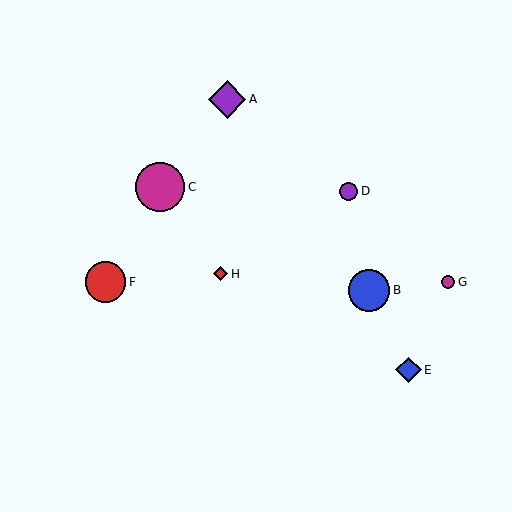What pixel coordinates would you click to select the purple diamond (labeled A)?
Click at (227, 99) to select the purple diamond A.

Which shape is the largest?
The magenta circle (labeled C) is the largest.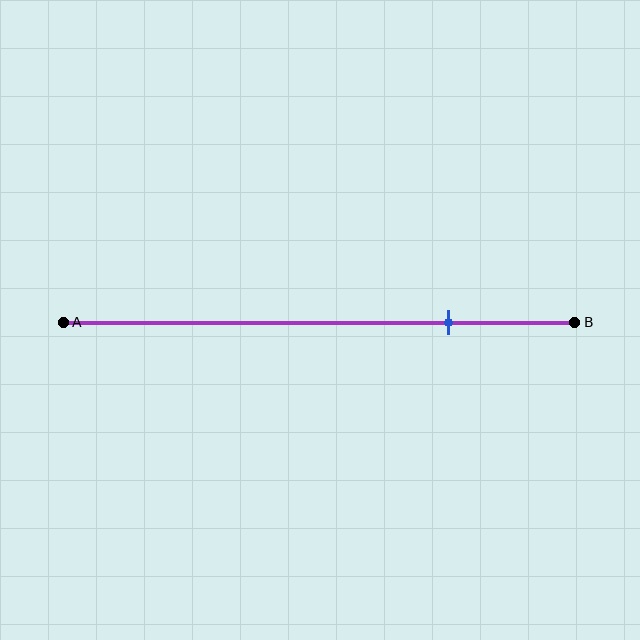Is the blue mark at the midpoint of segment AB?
No, the mark is at about 75% from A, not at the 50% midpoint.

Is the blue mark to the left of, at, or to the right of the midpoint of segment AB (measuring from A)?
The blue mark is to the right of the midpoint of segment AB.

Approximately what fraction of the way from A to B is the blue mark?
The blue mark is approximately 75% of the way from A to B.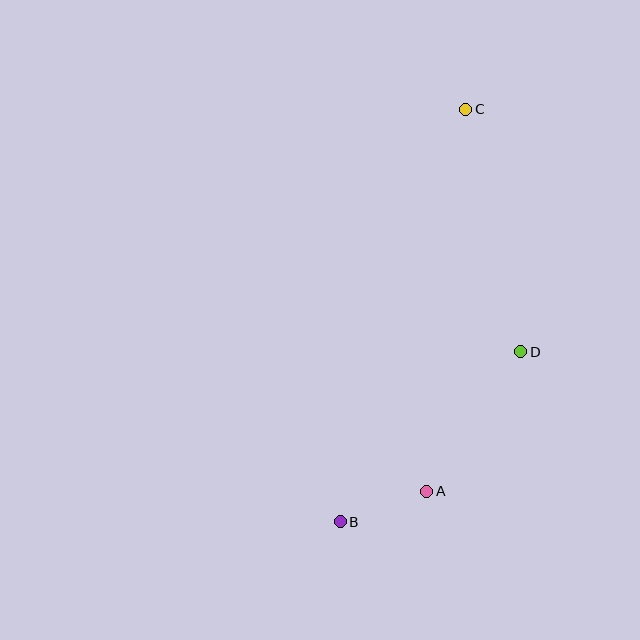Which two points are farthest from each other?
Points B and C are farthest from each other.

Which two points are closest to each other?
Points A and B are closest to each other.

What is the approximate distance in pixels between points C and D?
The distance between C and D is approximately 249 pixels.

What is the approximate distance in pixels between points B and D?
The distance between B and D is approximately 248 pixels.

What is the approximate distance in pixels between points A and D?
The distance between A and D is approximately 168 pixels.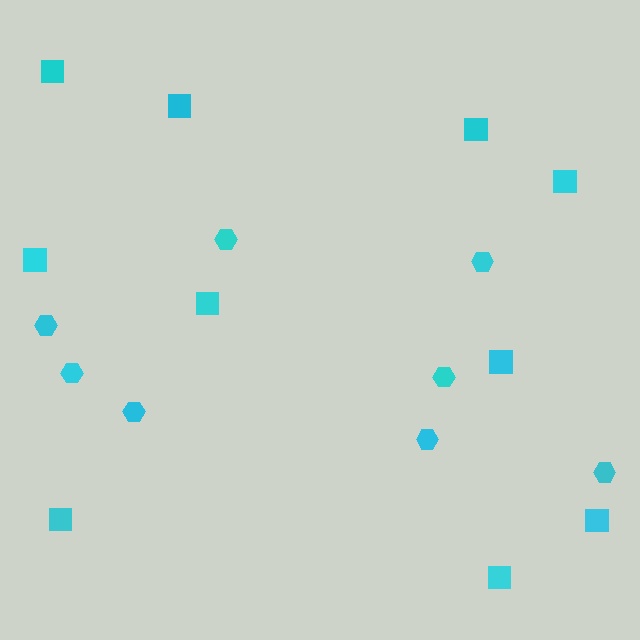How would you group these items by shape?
There are 2 groups: one group of squares (10) and one group of hexagons (8).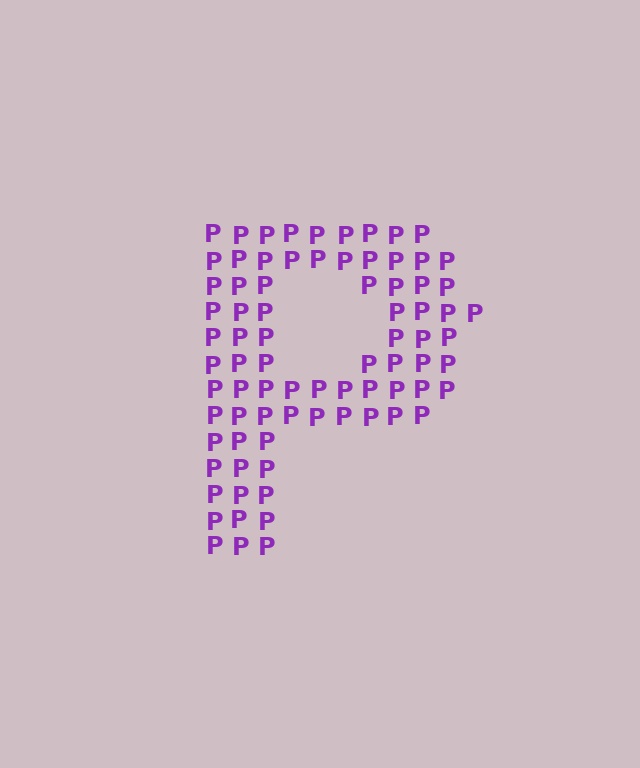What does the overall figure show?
The overall figure shows the letter P.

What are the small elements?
The small elements are letter P's.